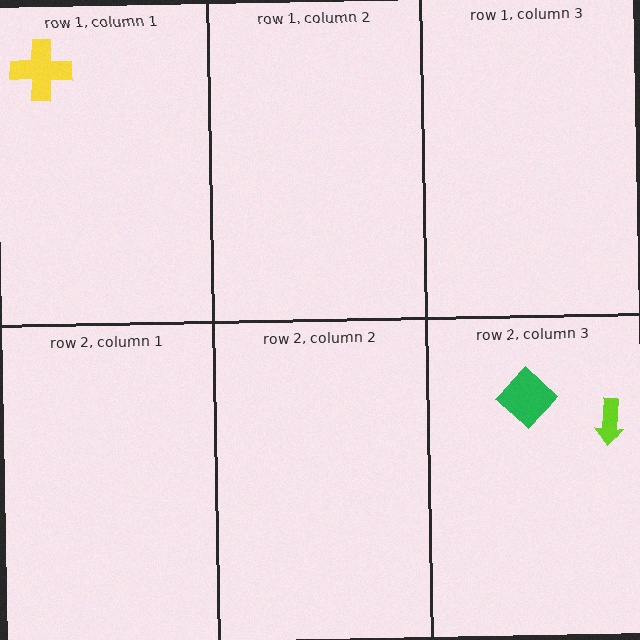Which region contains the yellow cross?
The row 1, column 1 region.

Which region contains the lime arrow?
The row 2, column 3 region.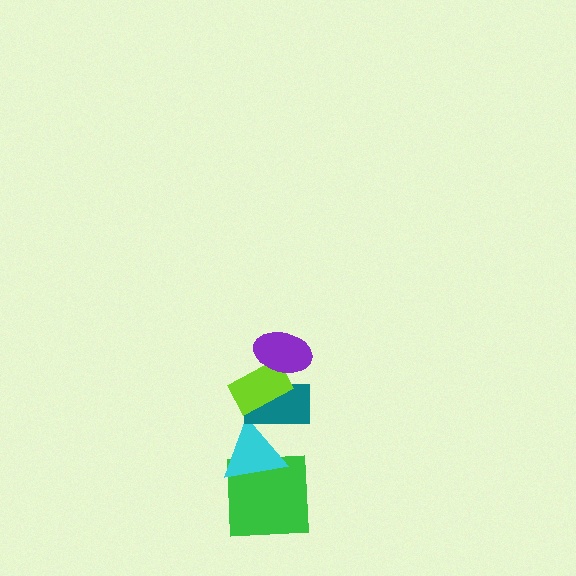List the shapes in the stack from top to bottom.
From top to bottom: the purple ellipse, the lime rectangle, the teal rectangle, the cyan triangle, the green square.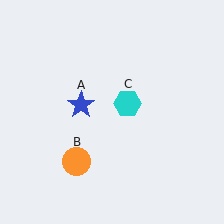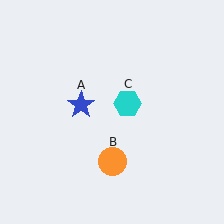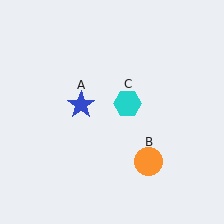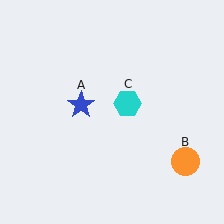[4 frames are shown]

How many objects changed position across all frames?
1 object changed position: orange circle (object B).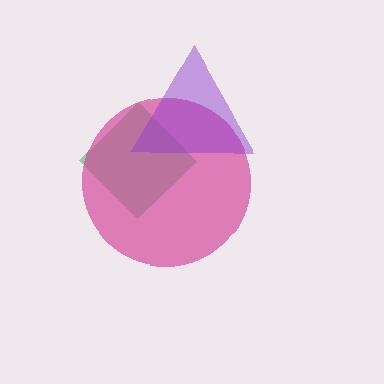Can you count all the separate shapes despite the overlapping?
Yes, there are 3 separate shapes.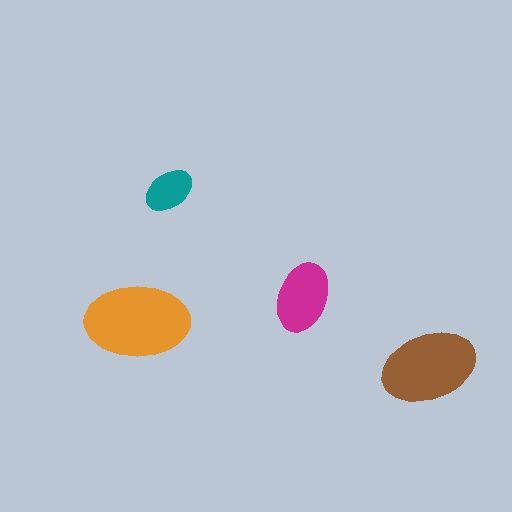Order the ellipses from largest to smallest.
the orange one, the brown one, the magenta one, the teal one.